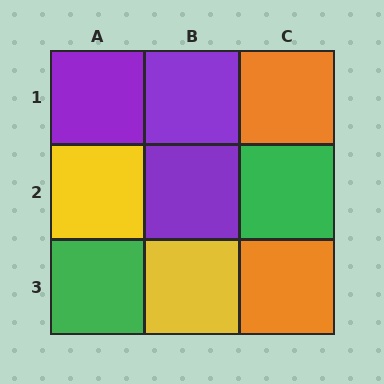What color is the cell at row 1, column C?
Orange.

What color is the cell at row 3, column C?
Orange.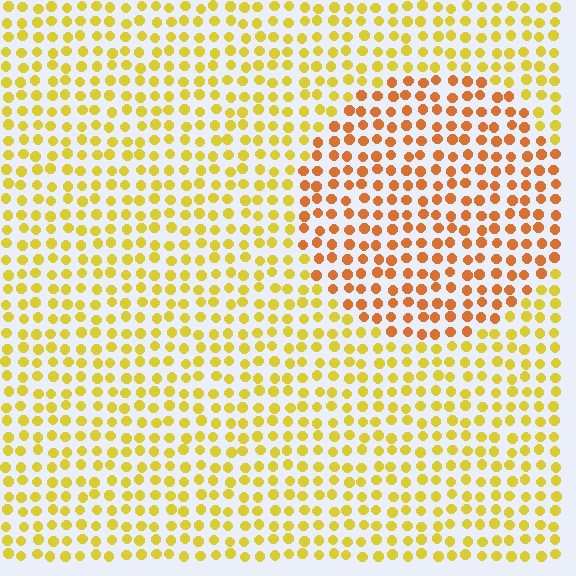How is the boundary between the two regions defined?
The boundary is defined purely by a slight shift in hue (about 33 degrees). Spacing, size, and orientation are identical on both sides.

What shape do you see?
I see a circle.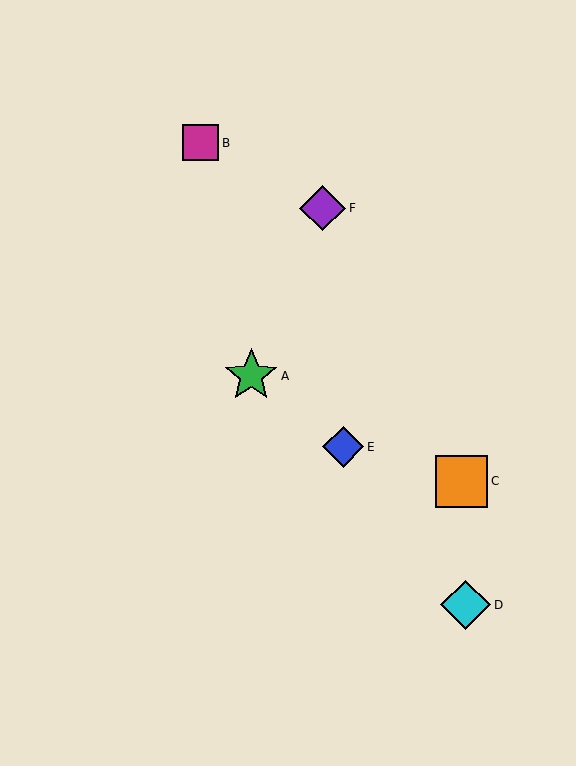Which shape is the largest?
The green star (labeled A) is the largest.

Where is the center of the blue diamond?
The center of the blue diamond is at (343, 447).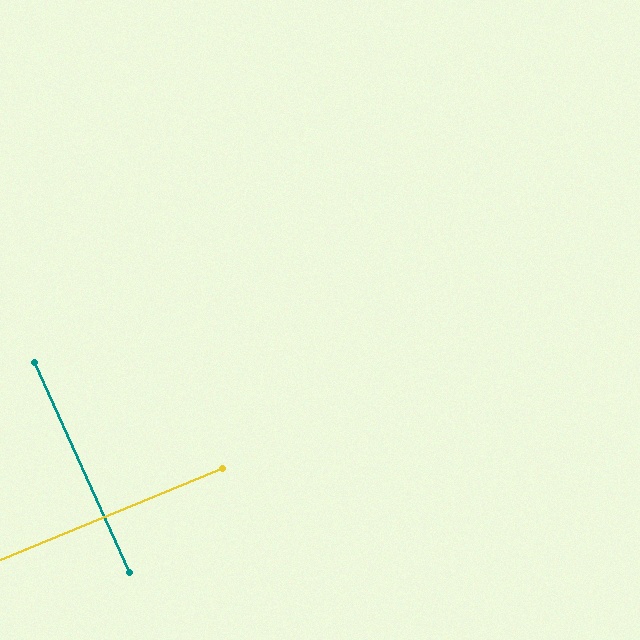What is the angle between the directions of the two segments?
Approximately 88 degrees.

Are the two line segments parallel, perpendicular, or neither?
Perpendicular — they meet at approximately 88°.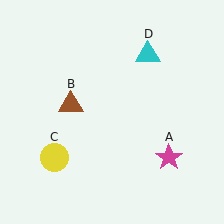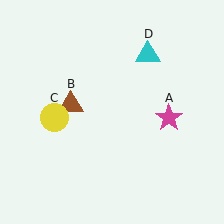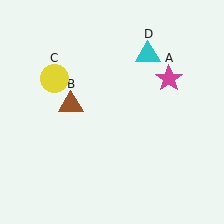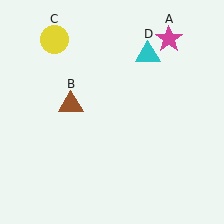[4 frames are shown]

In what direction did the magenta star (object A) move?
The magenta star (object A) moved up.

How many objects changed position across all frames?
2 objects changed position: magenta star (object A), yellow circle (object C).